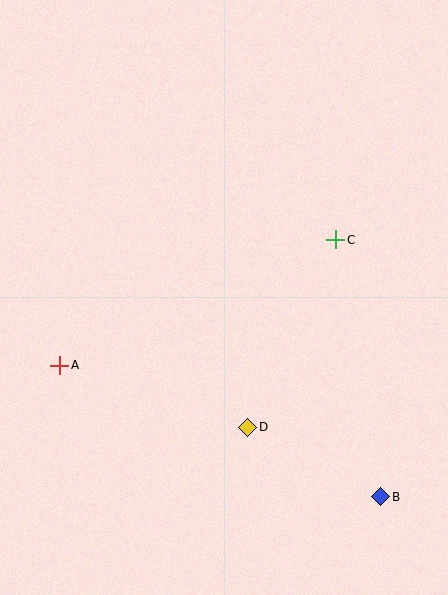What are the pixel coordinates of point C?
Point C is at (336, 240).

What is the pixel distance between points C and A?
The distance between C and A is 303 pixels.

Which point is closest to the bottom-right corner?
Point B is closest to the bottom-right corner.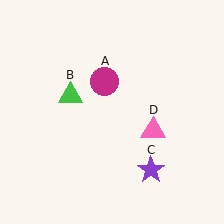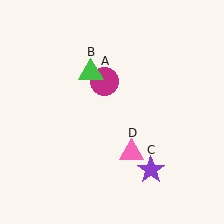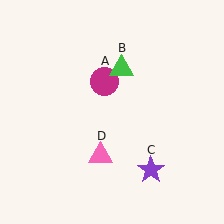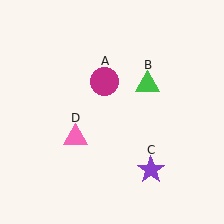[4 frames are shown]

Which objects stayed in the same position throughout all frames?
Magenta circle (object A) and purple star (object C) remained stationary.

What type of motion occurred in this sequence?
The green triangle (object B), pink triangle (object D) rotated clockwise around the center of the scene.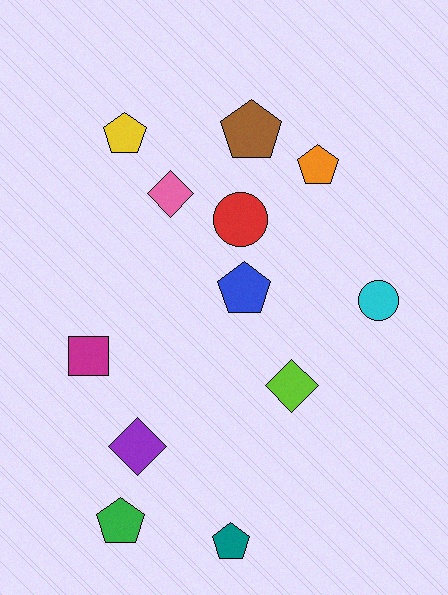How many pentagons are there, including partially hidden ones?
There are 6 pentagons.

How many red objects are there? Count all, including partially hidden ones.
There is 1 red object.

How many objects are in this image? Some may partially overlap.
There are 12 objects.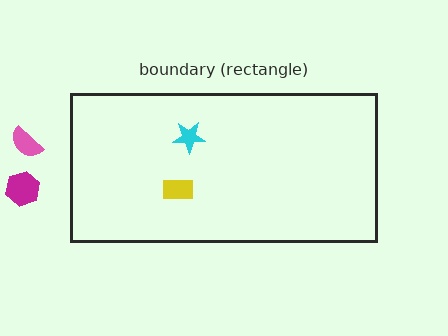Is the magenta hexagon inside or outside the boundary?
Outside.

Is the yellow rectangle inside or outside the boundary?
Inside.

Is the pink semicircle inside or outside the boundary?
Outside.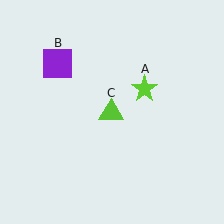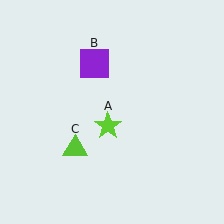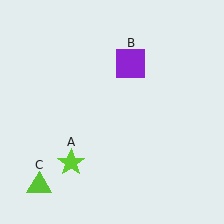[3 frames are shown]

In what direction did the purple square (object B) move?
The purple square (object B) moved right.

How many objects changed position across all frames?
3 objects changed position: lime star (object A), purple square (object B), lime triangle (object C).